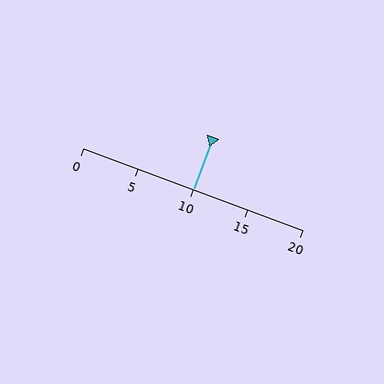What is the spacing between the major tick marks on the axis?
The major ticks are spaced 5 apart.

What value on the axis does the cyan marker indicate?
The marker indicates approximately 10.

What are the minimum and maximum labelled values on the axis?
The axis runs from 0 to 20.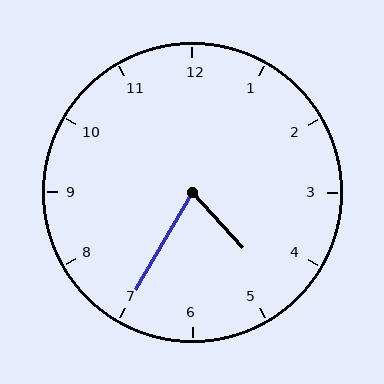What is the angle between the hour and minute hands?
Approximately 72 degrees.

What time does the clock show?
4:35.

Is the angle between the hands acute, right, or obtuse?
It is acute.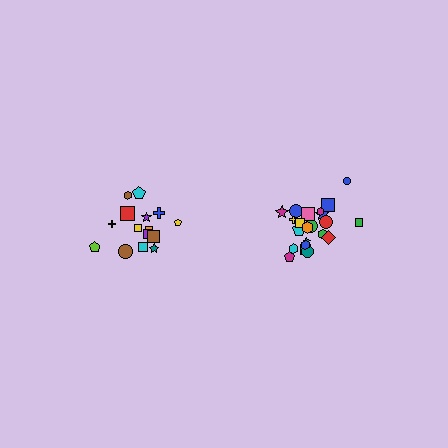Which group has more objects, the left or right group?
The right group.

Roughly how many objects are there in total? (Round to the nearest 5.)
Roughly 35 objects in total.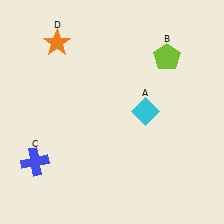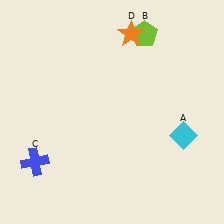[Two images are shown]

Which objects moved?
The objects that moved are: the cyan diamond (A), the lime pentagon (B), the orange star (D).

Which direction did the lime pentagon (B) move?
The lime pentagon (B) moved up.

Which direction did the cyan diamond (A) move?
The cyan diamond (A) moved right.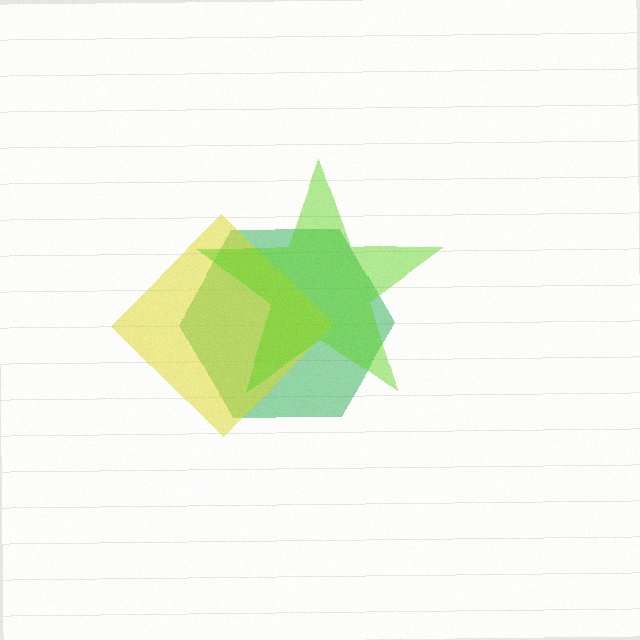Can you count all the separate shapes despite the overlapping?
Yes, there are 3 separate shapes.